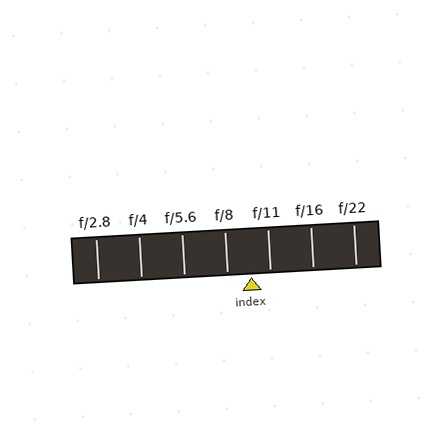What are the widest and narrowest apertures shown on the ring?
The widest aperture shown is f/2.8 and the narrowest is f/22.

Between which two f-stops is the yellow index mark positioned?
The index mark is between f/8 and f/11.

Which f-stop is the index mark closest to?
The index mark is closest to f/11.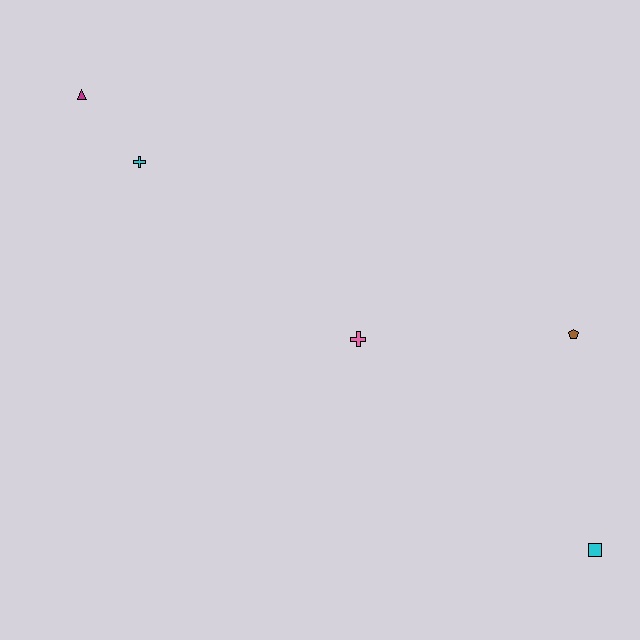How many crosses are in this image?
There are 2 crosses.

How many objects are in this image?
There are 5 objects.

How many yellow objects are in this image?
There are no yellow objects.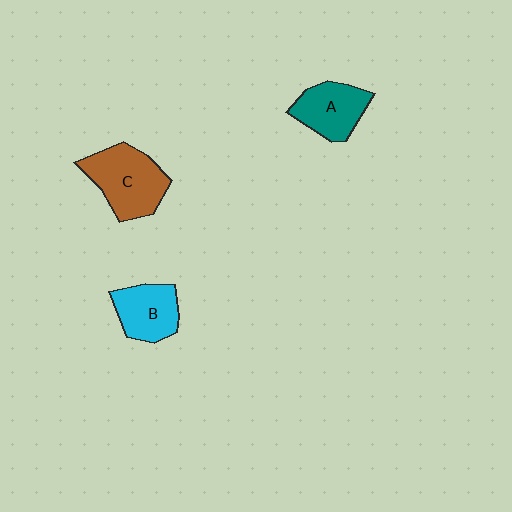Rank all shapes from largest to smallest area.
From largest to smallest: C (brown), A (teal), B (cyan).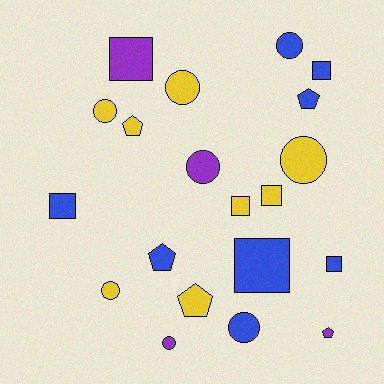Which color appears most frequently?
Blue, with 8 objects.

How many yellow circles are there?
There are 4 yellow circles.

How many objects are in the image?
There are 20 objects.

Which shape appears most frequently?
Circle, with 8 objects.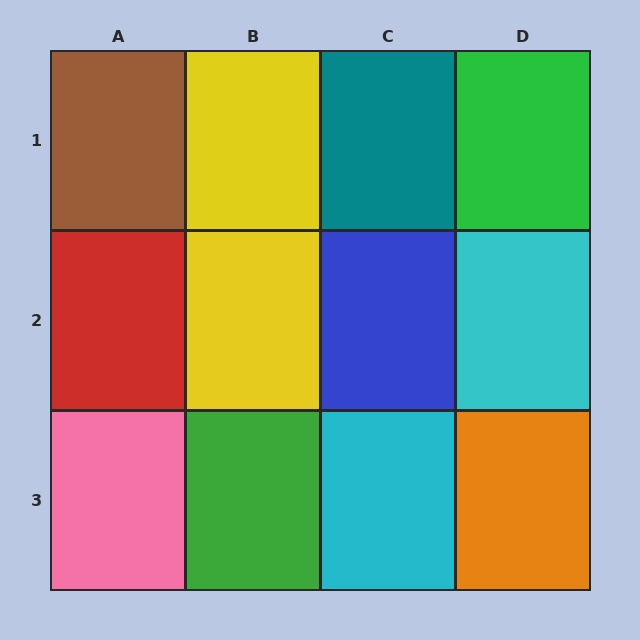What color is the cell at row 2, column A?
Red.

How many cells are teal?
1 cell is teal.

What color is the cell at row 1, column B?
Yellow.